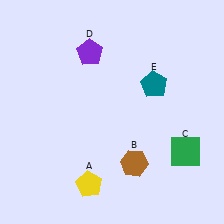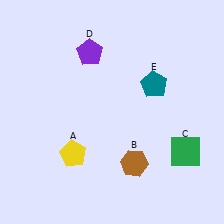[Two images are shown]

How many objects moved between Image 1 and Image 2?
1 object moved between the two images.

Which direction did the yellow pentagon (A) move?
The yellow pentagon (A) moved up.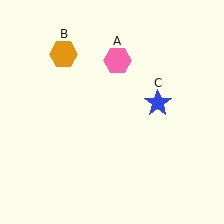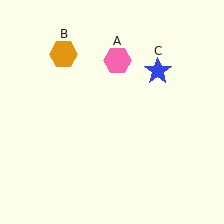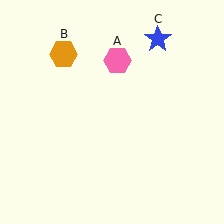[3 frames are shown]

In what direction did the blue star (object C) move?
The blue star (object C) moved up.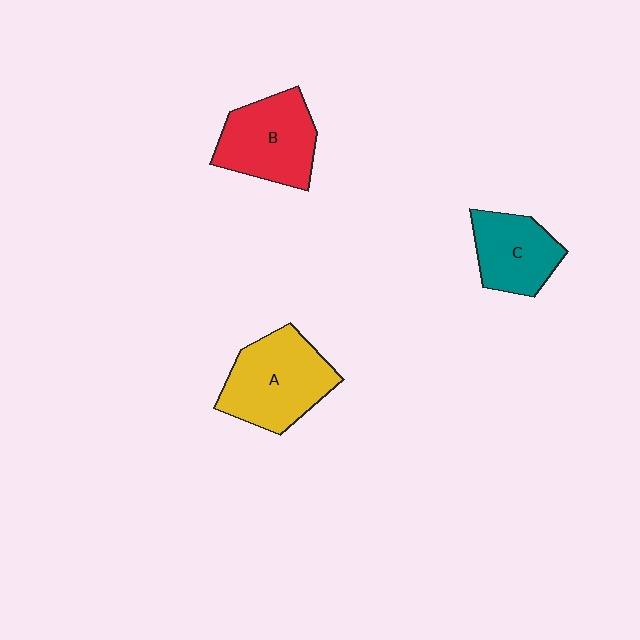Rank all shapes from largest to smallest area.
From largest to smallest: A (yellow), B (red), C (teal).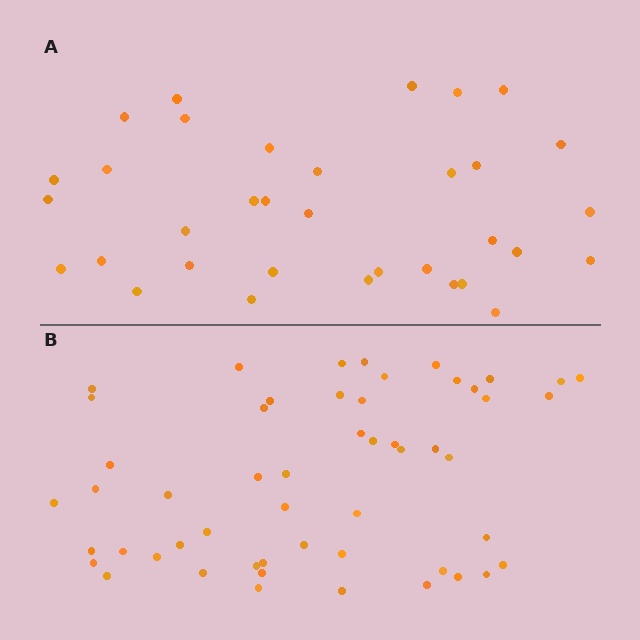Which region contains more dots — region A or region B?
Region B (the bottom region) has more dots.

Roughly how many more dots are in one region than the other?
Region B has approximately 20 more dots than region A.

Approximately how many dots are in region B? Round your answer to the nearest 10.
About 50 dots. (The exact count is 53, which rounds to 50.)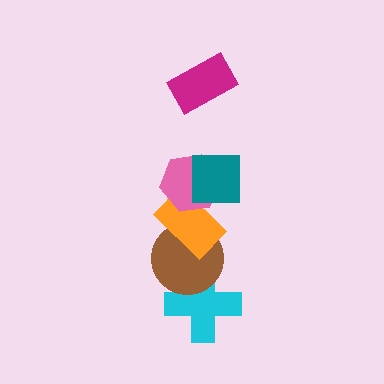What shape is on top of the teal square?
The magenta rectangle is on top of the teal square.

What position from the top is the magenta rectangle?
The magenta rectangle is 1st from the top.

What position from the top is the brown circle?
The brown circle is 5th from the top.